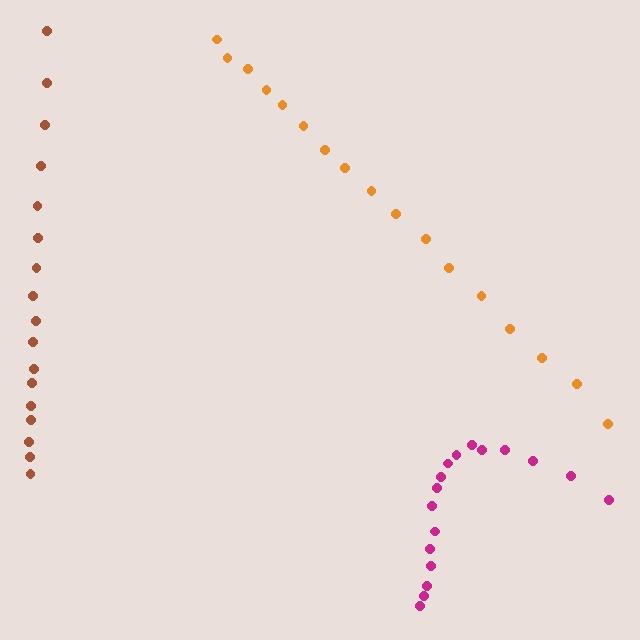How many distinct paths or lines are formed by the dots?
There are 3 distinct paths.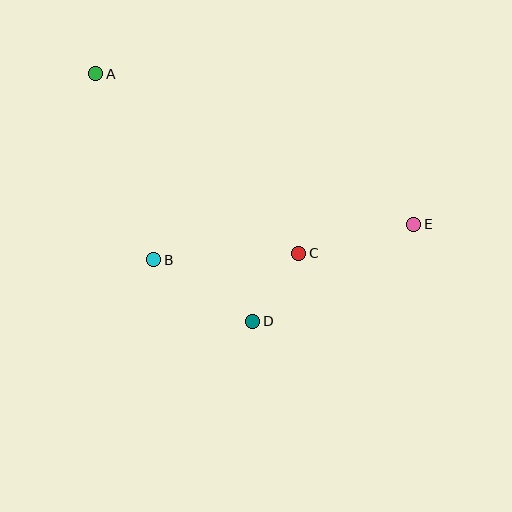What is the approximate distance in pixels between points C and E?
The distance between C and E is approximately 119 pixels.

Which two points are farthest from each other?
Points A and E are farthest from each other.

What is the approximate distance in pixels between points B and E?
The distance between B and E is approximately 263 pixels.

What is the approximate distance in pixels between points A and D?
The distance between A and D is approximately 293 pixels.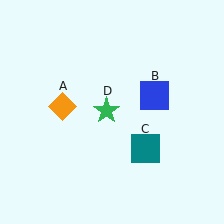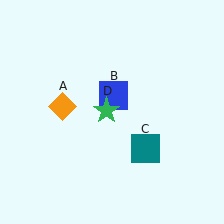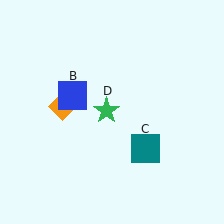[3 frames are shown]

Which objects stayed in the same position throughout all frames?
Orange diamond (object A) and teal square (object C) and green star (object D) remained stationary.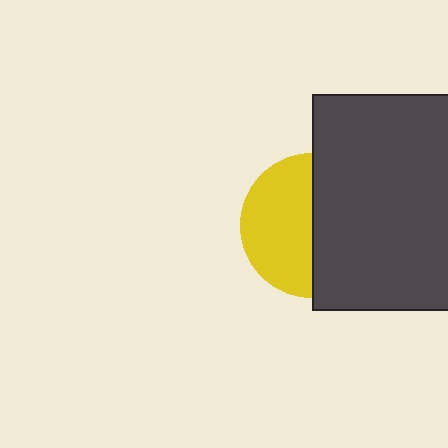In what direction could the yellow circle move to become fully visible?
The yellow circle could move left. That would shift it out from behind the dark gray rectangle entirely.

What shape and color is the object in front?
The object in front is a dark gray rectangle.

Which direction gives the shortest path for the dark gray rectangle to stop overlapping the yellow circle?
Moving right gives the shortest separation.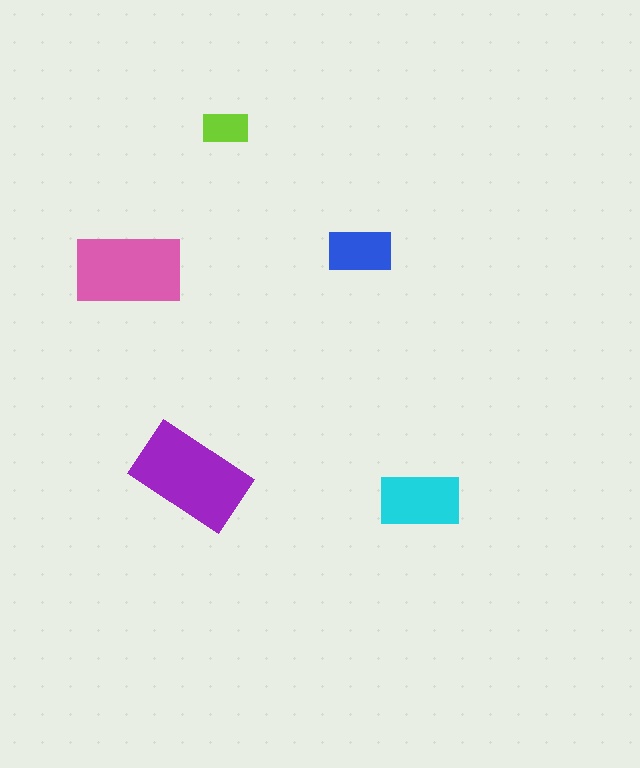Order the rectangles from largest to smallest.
the purple one, the pink one, the cyan one, the blue one, the lime one.